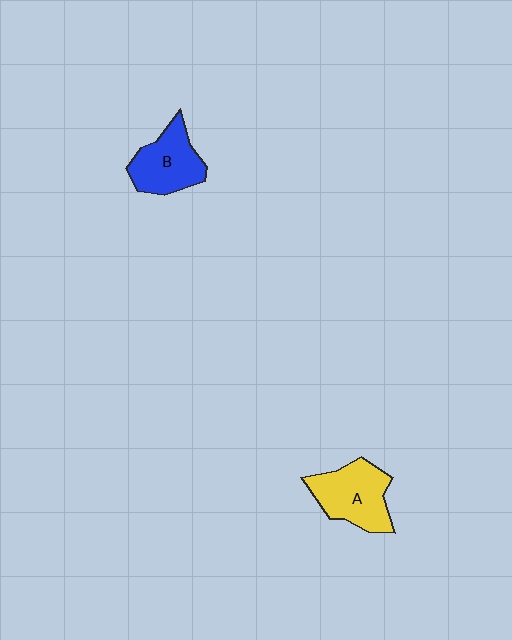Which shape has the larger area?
Shape A (yellow).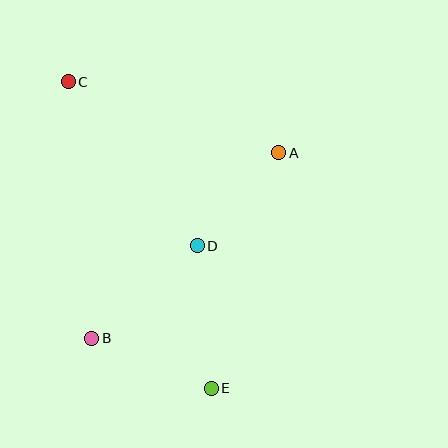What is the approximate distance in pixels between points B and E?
The distance between B and E is approximately 130 pixels.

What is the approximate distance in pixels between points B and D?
The distance between B and D is approximately 141 pixels.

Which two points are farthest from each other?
Points C and E are farthest from each other.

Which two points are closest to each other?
Points A and D are closest to each other.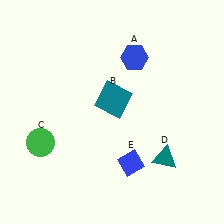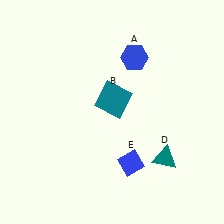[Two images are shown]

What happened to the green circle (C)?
The green circle (C) was removed in Image 2. It was in the bottom-left area of Image 1.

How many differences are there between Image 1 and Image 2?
There is 1 difference between the two images.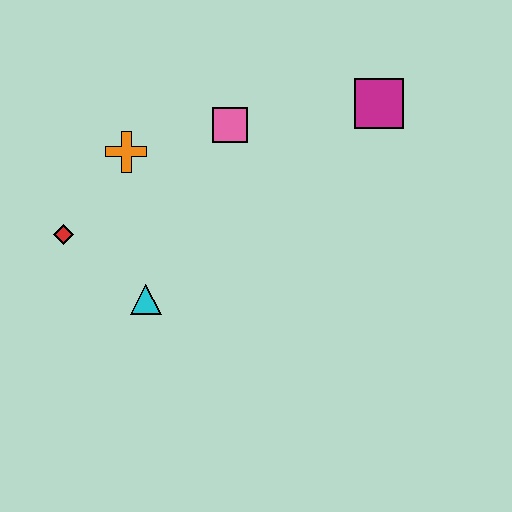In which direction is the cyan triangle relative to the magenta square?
The cyan triangle is to the left of the magenta square.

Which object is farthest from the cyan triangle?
The magenta square is farthest from the cyan triangle.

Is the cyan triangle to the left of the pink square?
Yes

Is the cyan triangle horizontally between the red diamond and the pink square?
Yes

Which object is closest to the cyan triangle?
The red diamond is closest to the cyan triangle.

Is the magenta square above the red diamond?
Yes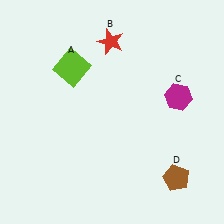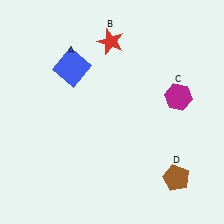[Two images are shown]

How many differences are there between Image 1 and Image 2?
There is 1 difference between the two images.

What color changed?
The square (A) changed from lime in Image 1 to blue in Image 2.